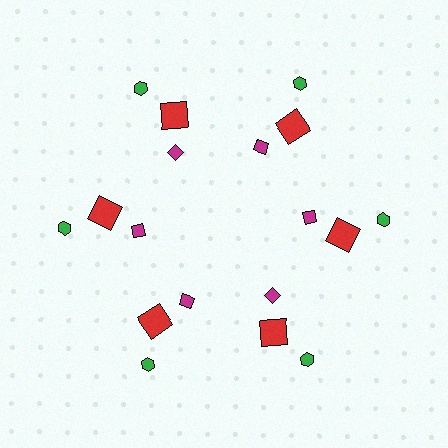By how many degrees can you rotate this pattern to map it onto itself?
The pattern maps onto itself every 60 degrees of rotation.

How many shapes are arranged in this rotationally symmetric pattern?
There are 18 shapes, arranged in 6 groups of 3.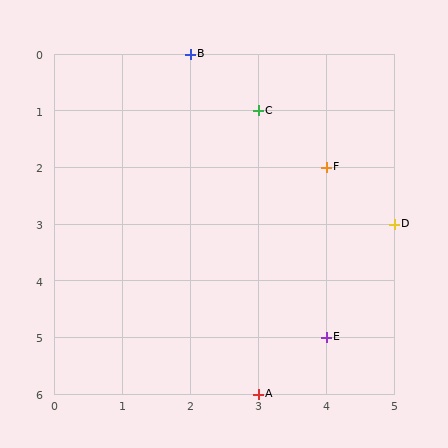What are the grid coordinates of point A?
Point A is at grid coordinates (3, 6).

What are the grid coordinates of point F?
Point F is at grid coordinates (4, 2).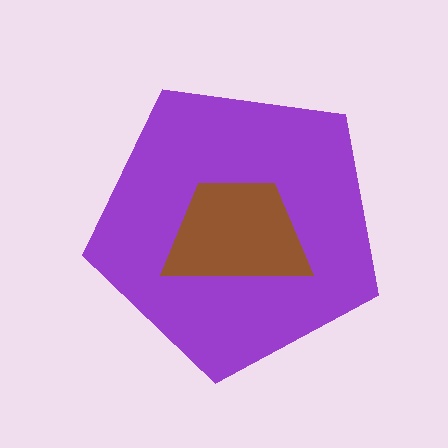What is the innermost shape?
The brown trapezoid.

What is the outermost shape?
The purple pentagon.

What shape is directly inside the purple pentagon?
The brown trapezoid.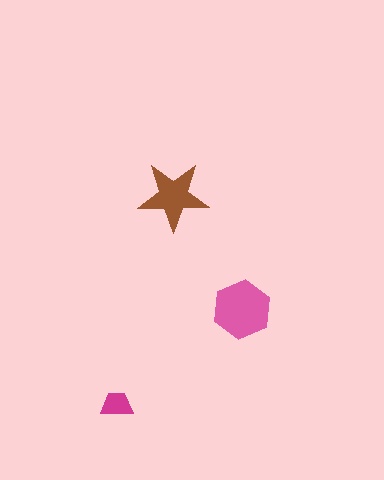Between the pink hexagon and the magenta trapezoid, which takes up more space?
The pink hexagon.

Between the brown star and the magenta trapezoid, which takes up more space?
The brown star.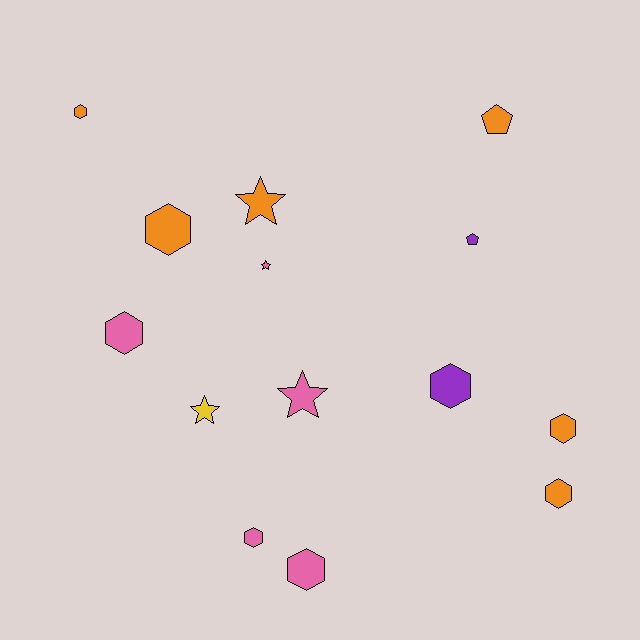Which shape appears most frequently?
Hexagon, with 8 objects.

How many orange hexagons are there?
There are 4 orange hexagons.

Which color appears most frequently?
Orange, with 6 objects.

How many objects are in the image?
There are 14 objects.